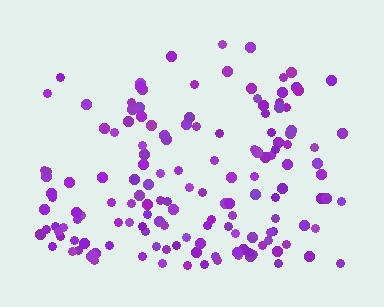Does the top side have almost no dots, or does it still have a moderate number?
Still a moderate number, just noticeably fewer than the bottom.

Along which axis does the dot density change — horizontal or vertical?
Vertical.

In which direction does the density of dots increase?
From top to bottom, with the bottom side densest.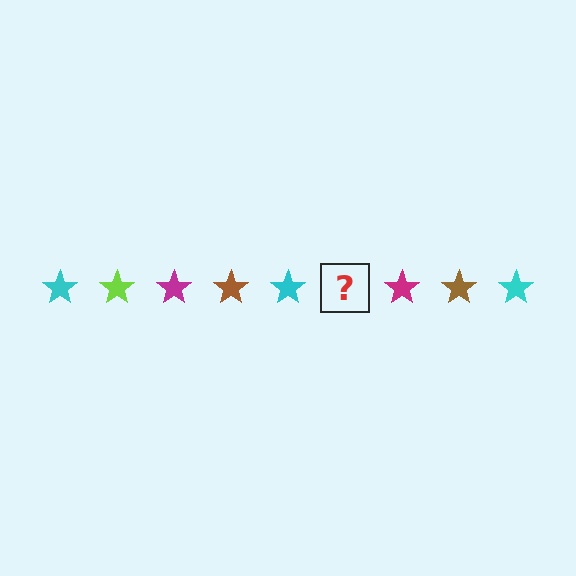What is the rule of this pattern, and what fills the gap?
The rule is that the pattern cycles through cyan, lime, magenta, brown stars. The gap should be filled with a lime star.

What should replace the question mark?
The question mark should be replaced with a lime star.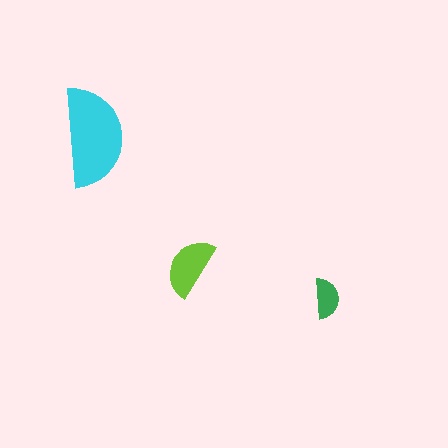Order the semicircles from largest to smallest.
the cyan one, the lime one, the green one.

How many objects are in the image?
There are 3 objects in the image.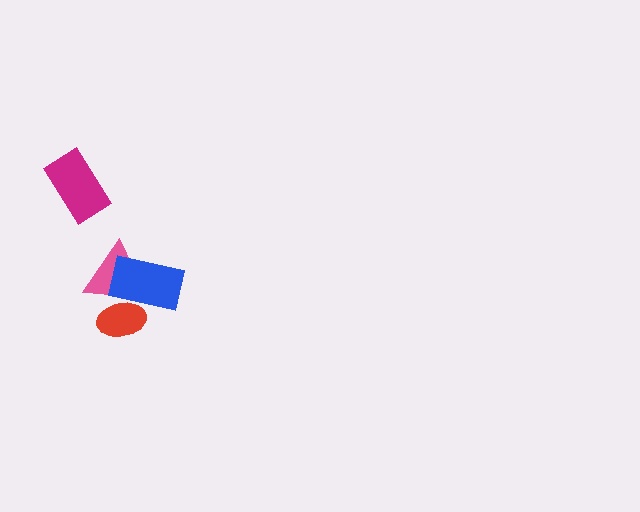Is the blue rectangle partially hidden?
No, no other shape covers it.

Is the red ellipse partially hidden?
Yes, it is partially covered by another shape.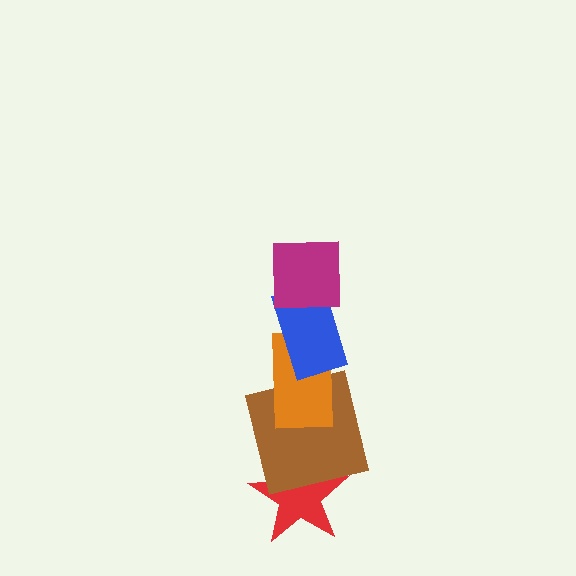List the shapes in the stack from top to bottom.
From top to bottom: the magenta square, the blue rectangle, the orange rectangle, the brown square, the red star.